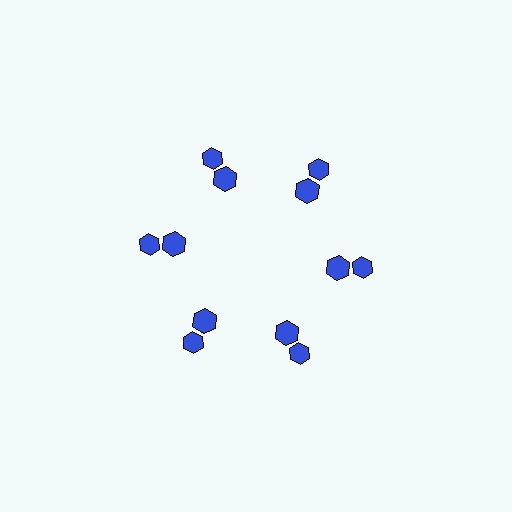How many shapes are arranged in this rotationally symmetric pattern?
There are 12 shapes, arranged in 6 groups of 2.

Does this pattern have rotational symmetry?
Yes, this pattern has 6-fold rotational symmetry. It looks the same after rotating 60 degrees around the center.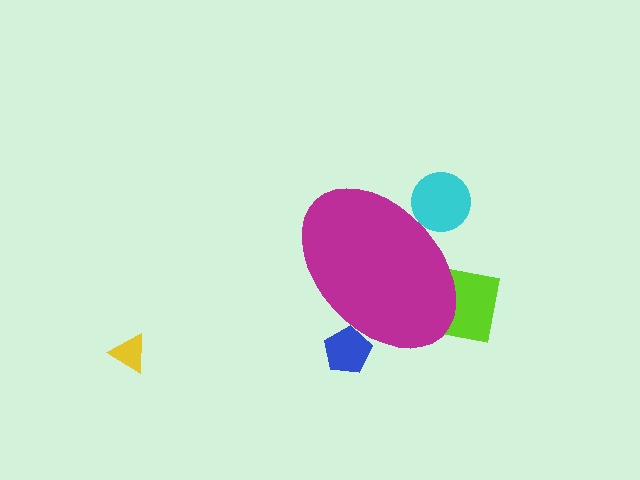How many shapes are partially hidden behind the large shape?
3 shapes are partially hidden.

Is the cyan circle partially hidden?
Yes, the cyan circle is partially hidden behind the magenta ellipse.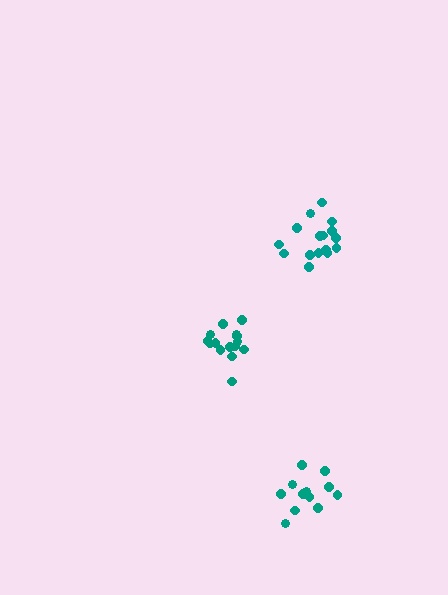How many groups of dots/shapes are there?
There are 3 groups.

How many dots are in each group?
Group 1: 12 dots, Group 2: 15 dots, Group 3: 16 dots (43 total).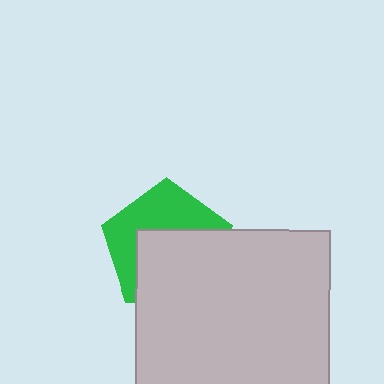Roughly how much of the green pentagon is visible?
About half of it is visible (roughly 46%).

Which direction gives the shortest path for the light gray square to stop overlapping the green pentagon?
Moving down gives the shortest separation.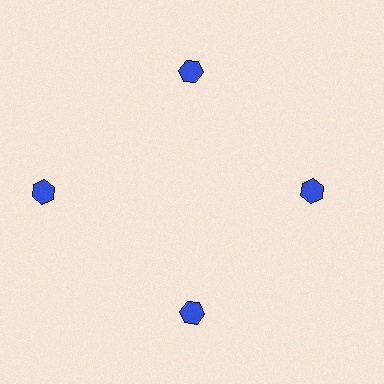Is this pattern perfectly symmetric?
No. The 4 blue hexagons are arranged in a ring, but one element near the 9 o'clock position is pushed outward from the center, breaking the 4-fold rotational symmetry.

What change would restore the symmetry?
The symmetry would be restored by moving it inward, back onto the ring so that all 4 hexagons sit at equal angles and equal distance from the center.